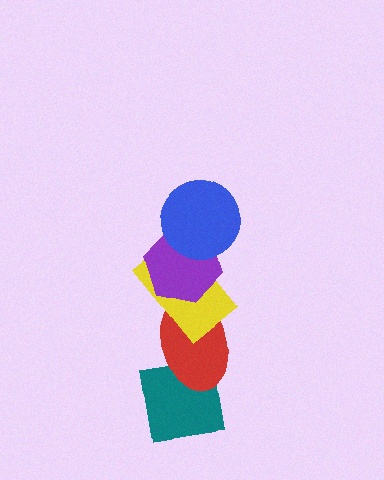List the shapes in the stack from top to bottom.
From top to bottom: the blue circle, the purple hexagon, the yellow rectangle, the red ellipse, the teal square.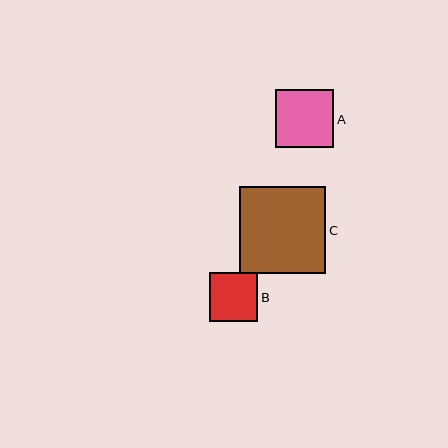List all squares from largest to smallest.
From largest to smallest: C, A, B.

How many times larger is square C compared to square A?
Square C is approximately 1.5 times the size of square A.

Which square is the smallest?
Square B is the smallest with a size of approximately 49 pixels.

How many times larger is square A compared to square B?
Square A is approximately 1.2 times the size of square B.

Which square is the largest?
Square C is the largest with a size of approximately 86 pixels.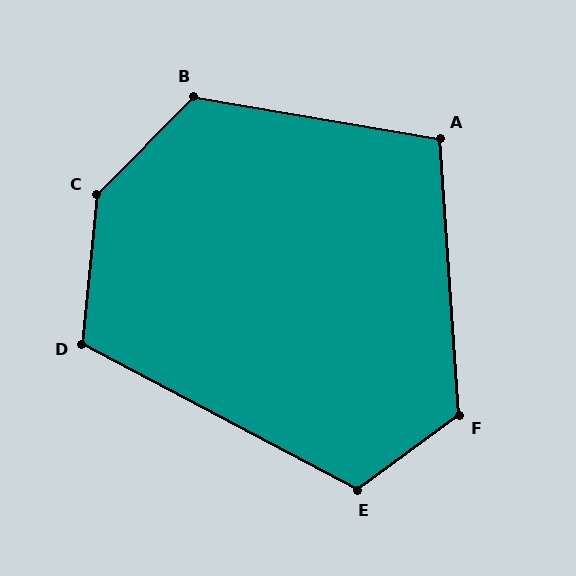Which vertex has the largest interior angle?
C, at approximately 141 degrees.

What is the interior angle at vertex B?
Approximately 125 degrees (obtuse).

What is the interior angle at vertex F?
Approximately 122 degrees (obtuse).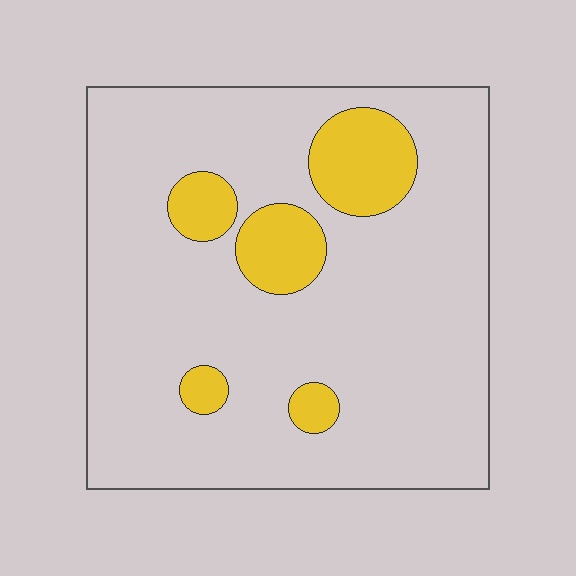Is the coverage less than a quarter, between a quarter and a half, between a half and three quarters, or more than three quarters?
Less than a quarter.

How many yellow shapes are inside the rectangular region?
5.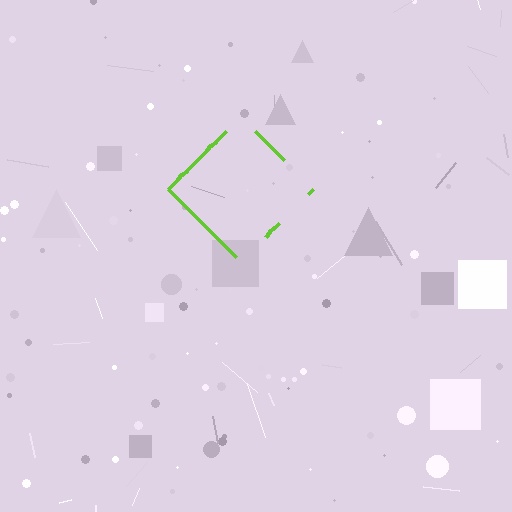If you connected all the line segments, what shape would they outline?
They would outline a diamond.